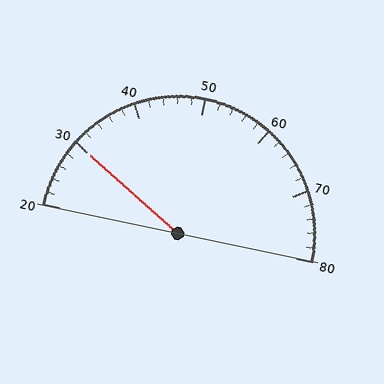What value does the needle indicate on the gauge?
The needle indicates approximately 30.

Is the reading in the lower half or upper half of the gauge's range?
The reading is in the lower half of the range (20 to 80).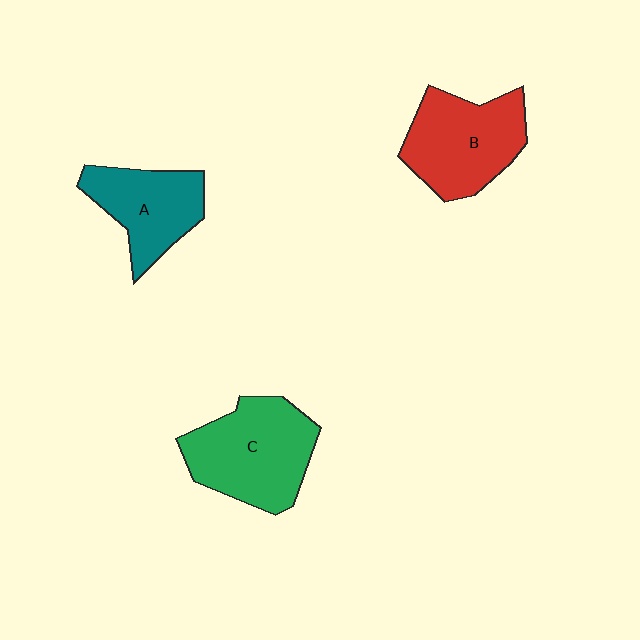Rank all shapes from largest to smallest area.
From largest to smallest: C (green), B (red), A (teal).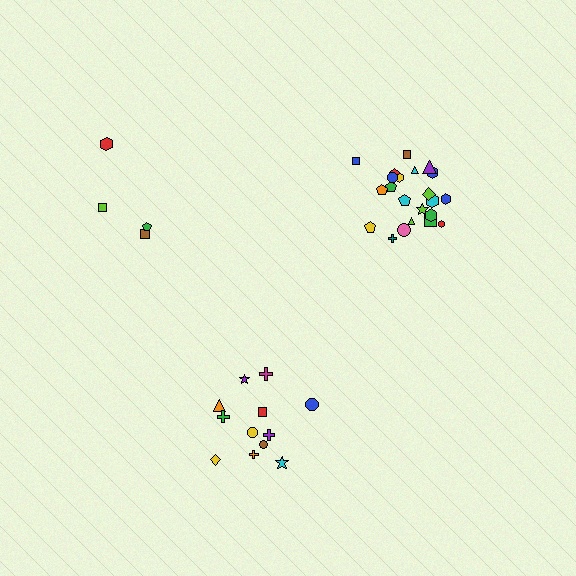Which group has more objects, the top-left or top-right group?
The top-right group.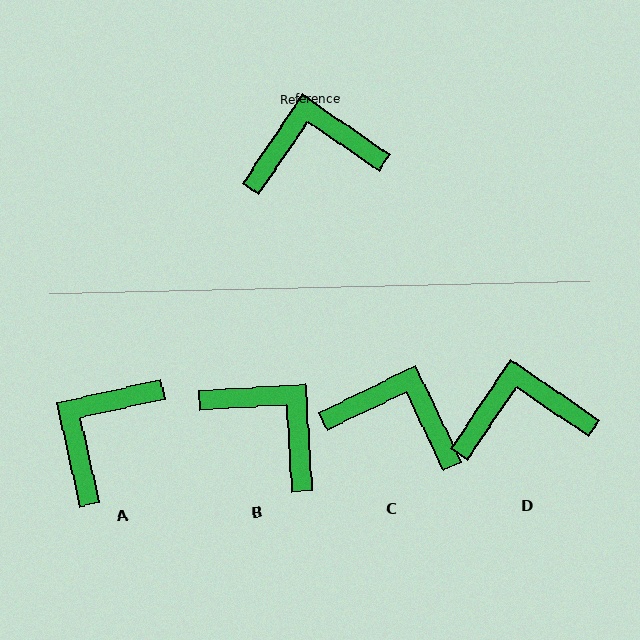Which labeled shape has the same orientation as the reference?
D.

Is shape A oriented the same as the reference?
No, it is off by about 46 degrees.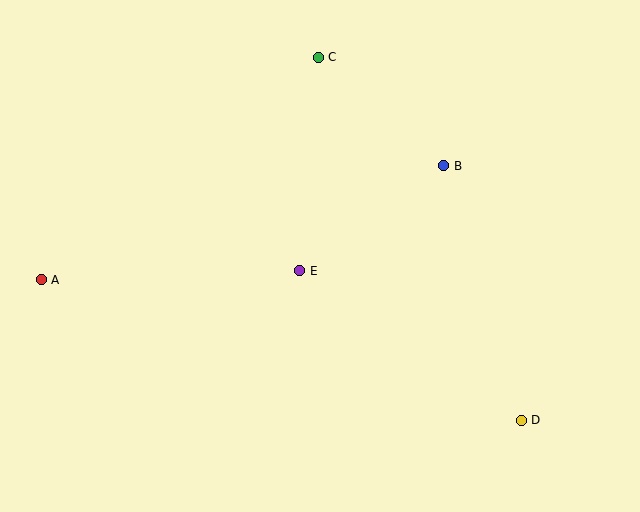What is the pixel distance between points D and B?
The distance between D and B is 266 pixels.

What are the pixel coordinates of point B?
Point B is at (444, 166).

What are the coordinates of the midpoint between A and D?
The midpoint between A and D is at (281, 350).